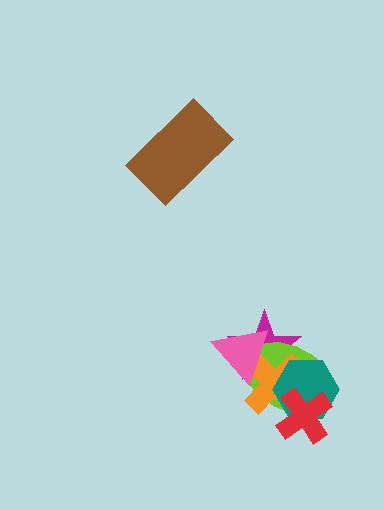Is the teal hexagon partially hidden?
Yes, it is partially covered by another shape.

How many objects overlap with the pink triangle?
3 objects overlap with the pink triangle.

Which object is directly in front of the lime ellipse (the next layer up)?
The orange cross is directly in front of the lime ellipse.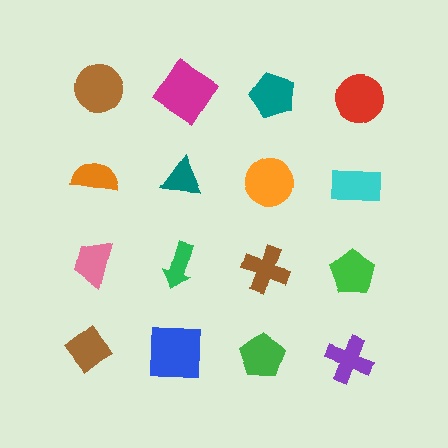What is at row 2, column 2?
A teal triangle.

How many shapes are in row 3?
4 shapes.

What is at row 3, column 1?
A pink trapezoid.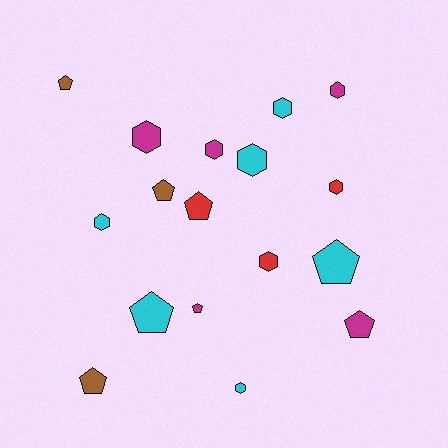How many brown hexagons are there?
There are no brown hexagons.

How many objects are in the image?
There are 17 objects.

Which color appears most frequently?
Cyan, with 6 objects.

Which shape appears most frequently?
Hexagon, with 9 objects.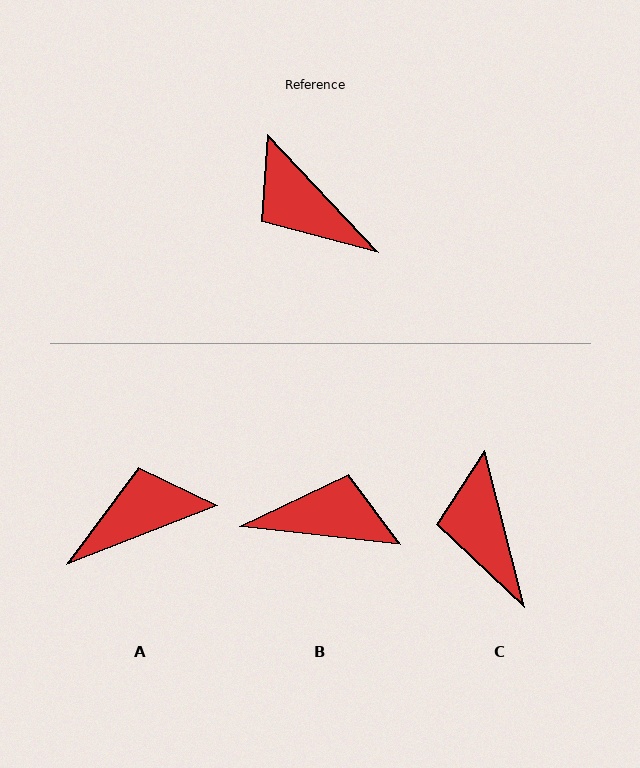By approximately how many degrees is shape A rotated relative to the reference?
Approximately 112 degrees clockwise.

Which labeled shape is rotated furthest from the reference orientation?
B, about 140 degrees away.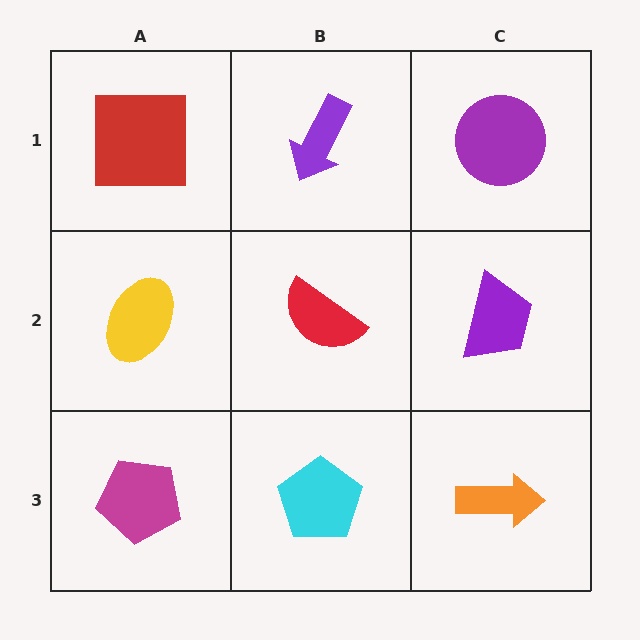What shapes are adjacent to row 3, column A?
A yellow ellipse (row 2, column A), a cyan pentagon (row 3, column B).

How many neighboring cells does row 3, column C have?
2.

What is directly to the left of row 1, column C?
A purple arrow.